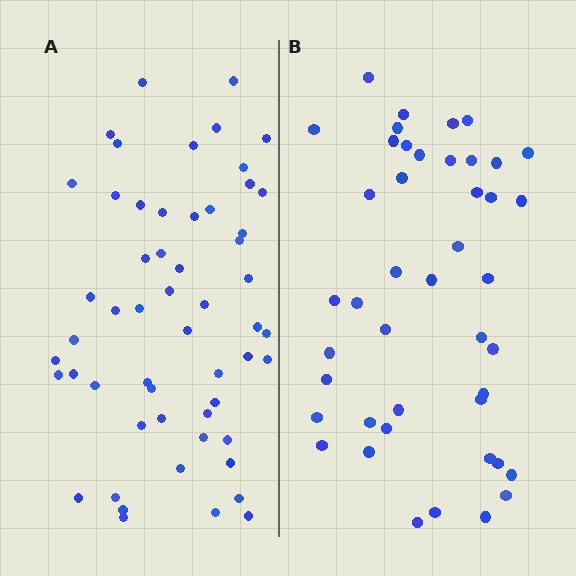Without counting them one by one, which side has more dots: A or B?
Region A (the left region) has more dots.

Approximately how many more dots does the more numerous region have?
Region A has roughly 12 or so more dots than region B.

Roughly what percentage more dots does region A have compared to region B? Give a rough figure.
About 25% more.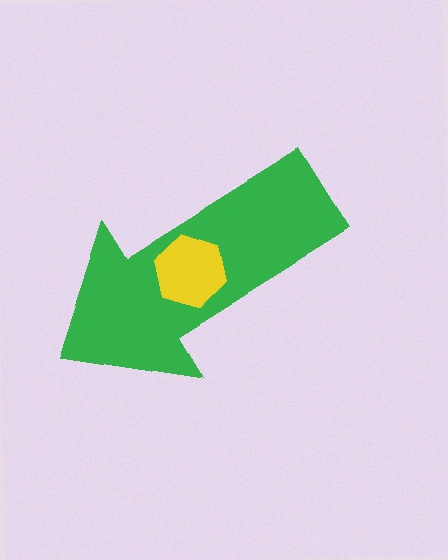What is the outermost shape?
The green arrow.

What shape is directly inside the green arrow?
The yellow hexagon.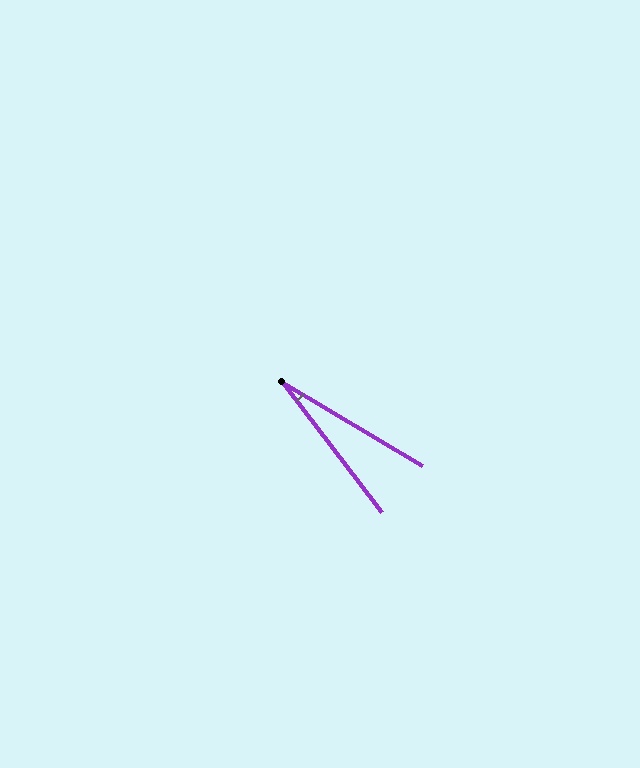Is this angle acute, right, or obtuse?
It is acute.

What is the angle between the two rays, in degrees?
Approximately 22 degrees.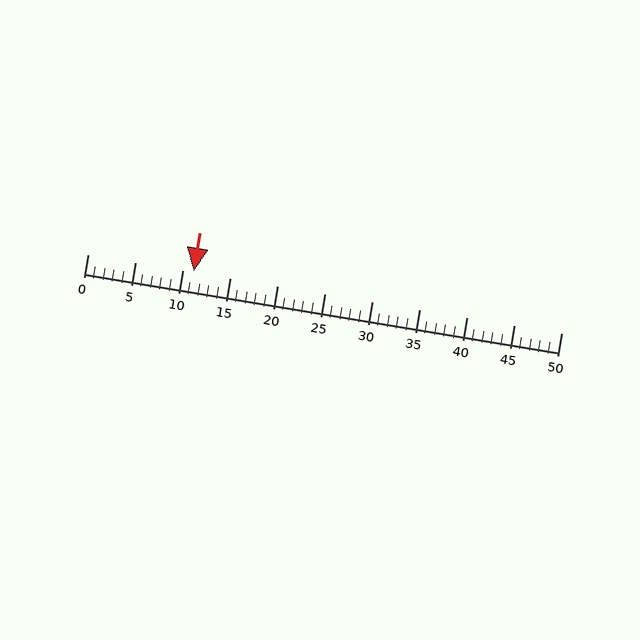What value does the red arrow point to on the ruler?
The red arrow points to approximately 11.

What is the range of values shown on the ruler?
The ruler shows values from 0 to 50.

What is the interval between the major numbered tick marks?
The major tick marks are spaced 5 units apart.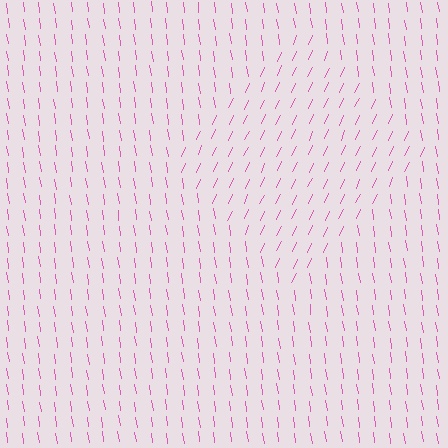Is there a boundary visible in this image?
Yes, there is a texture boundary formed by a change in line orientation.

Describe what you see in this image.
The image is filled with small pink line segments. A diamond region in the image has lines oriented differently from the surrounding lines, creating a visible texture boundary.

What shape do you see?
I see a diamond.